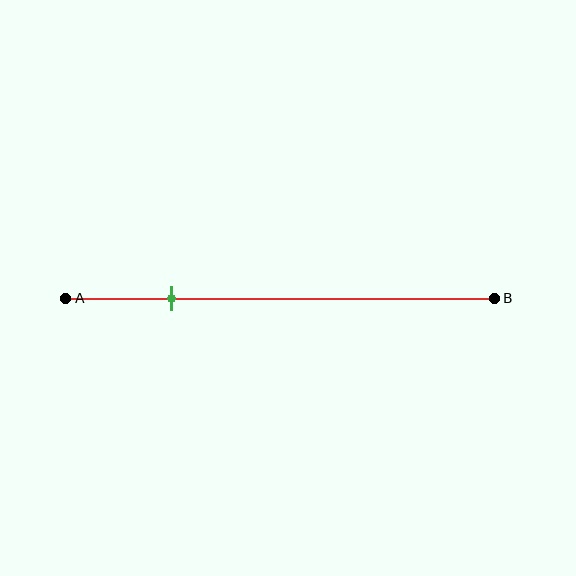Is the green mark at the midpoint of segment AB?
No, the mark is at about 25% from A, not at the 50% midpoint.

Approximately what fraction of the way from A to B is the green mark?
The green mark is approximately 25% of the way from A to B.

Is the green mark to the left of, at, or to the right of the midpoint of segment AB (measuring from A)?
The green mark is to the left of the midpoint of segment AB.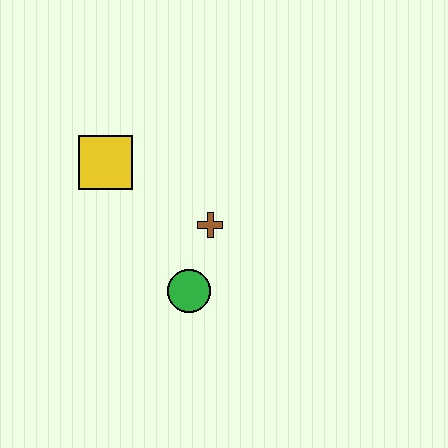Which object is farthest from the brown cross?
The yellow square is farthest from the brown cross.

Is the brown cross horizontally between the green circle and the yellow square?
No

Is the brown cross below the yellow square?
Yes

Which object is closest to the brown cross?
The green circle is closest to the brown cross.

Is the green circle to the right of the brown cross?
No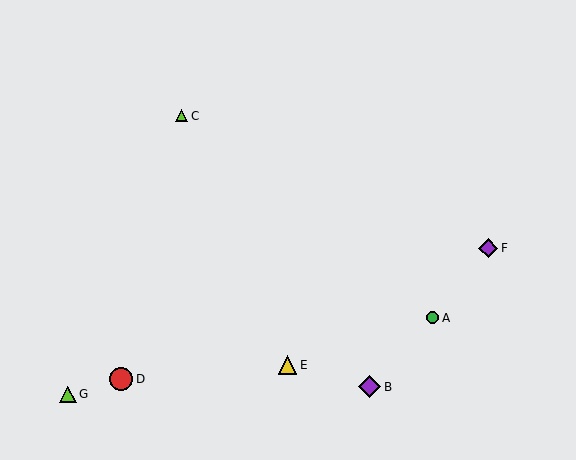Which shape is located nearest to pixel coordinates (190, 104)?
The lime triangle (labeled C) at (182, 116) is nearest to that location.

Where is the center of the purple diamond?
The center of the purple diamond is at (369, 387).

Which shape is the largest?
The red circle (labeled D) is the largest.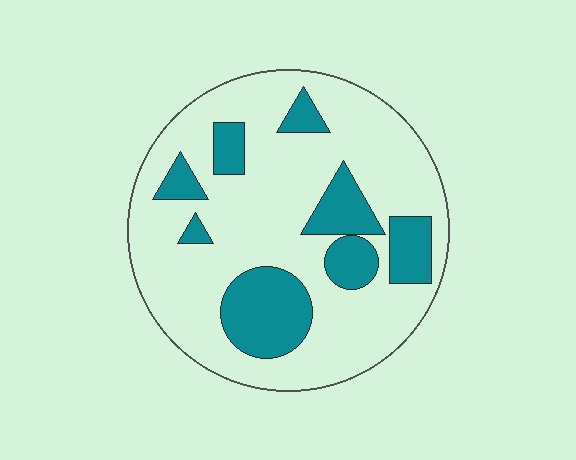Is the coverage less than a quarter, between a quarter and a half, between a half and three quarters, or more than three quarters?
Less than a quarter.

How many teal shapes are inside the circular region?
8.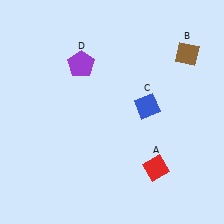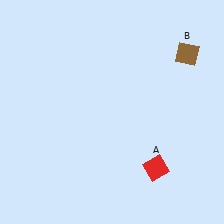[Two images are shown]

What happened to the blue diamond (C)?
The blue diamond (C) was removed in Image 2. It was in the top-right area of Image 1.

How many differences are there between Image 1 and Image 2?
There are 2 differences between the two images.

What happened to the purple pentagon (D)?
The purple pentagon (D) was removed in Image 2. It was in the top-left area of Image 1.